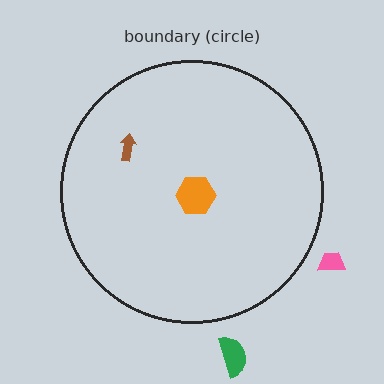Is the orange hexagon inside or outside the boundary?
Inside.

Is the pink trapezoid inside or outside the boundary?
Outside.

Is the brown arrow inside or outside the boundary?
Inside.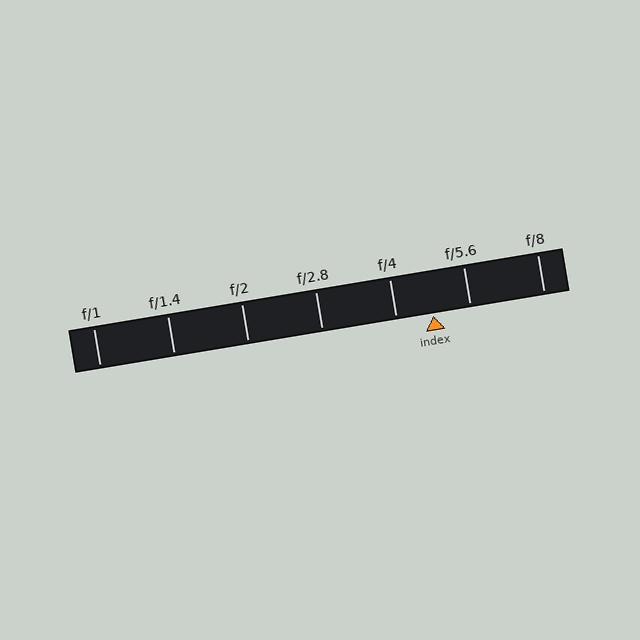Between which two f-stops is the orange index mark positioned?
The index mark is between f/4 and f/5.6.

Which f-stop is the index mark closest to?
The index mark is closest to f/5.6.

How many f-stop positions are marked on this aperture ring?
There are 7 f-stop positions marked.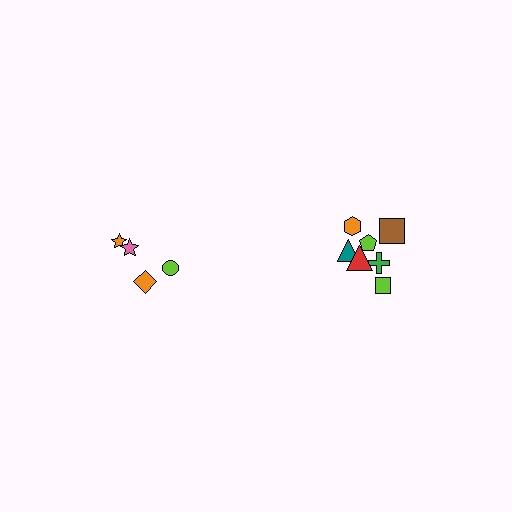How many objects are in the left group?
There are 4 objects.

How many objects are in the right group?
There are 7 objects.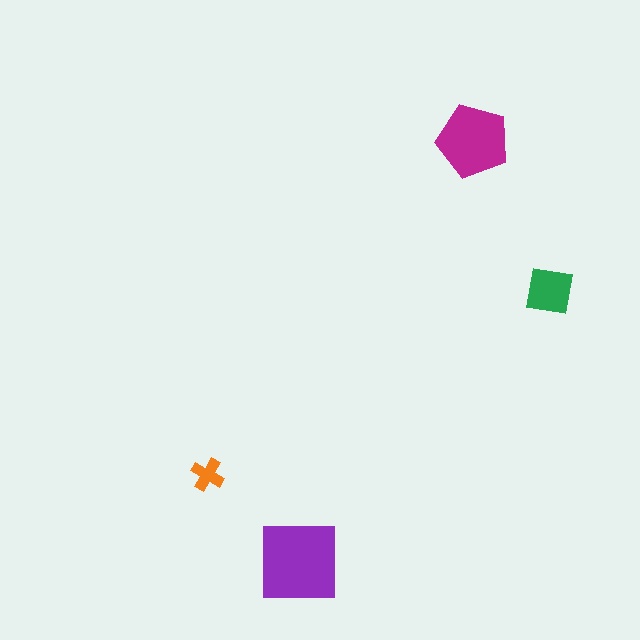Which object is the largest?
The purple square.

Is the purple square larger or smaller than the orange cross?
Larger.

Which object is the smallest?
The orange cross.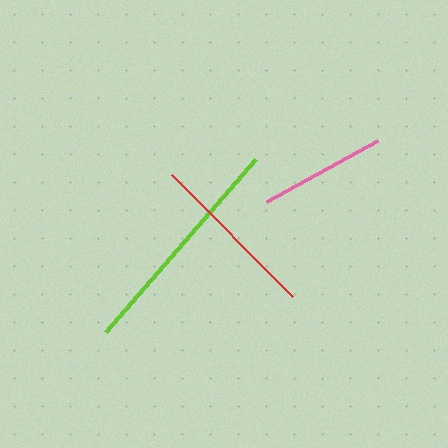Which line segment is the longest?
The lime line is the longest at approximately 229 pixels.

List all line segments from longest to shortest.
From longest to shortest: lime, red, pink.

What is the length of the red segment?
The red segment is approximately 172 pixels long.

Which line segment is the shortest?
The pink line is the shortest at approximately 126 pixels.